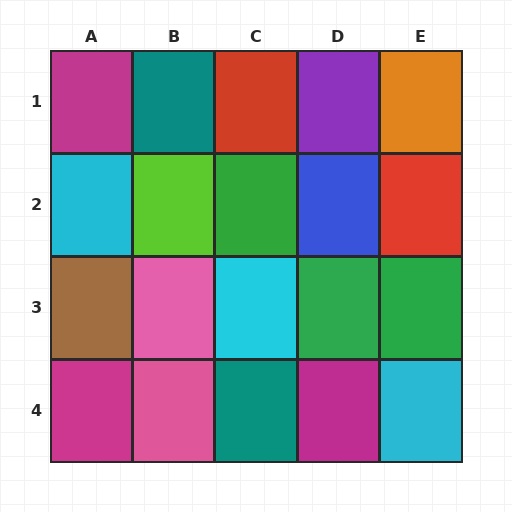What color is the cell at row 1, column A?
Magenta.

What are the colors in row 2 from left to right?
Cyan, lime, green, blue, red.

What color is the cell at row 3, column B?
Pink.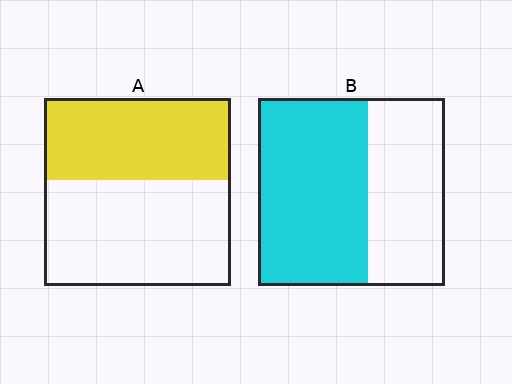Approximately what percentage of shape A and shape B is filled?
A is approximately 45% and B is approximately 60%.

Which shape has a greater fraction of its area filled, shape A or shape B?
Shape B.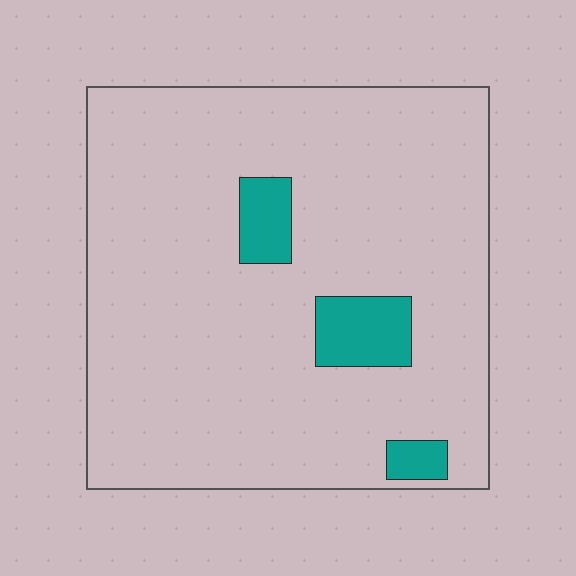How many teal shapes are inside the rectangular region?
3.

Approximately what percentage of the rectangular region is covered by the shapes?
Approximately 10%.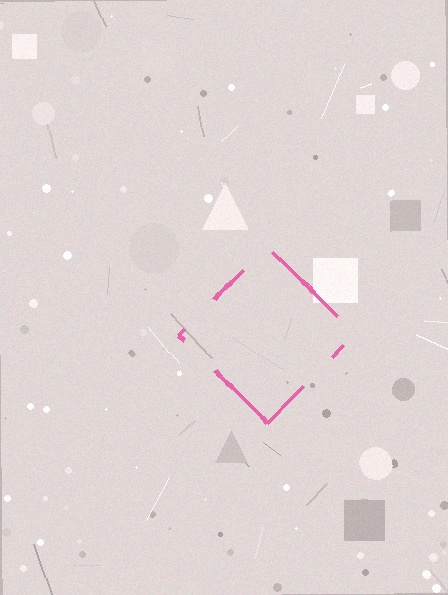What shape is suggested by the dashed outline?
The dashed outline suggests a diamond.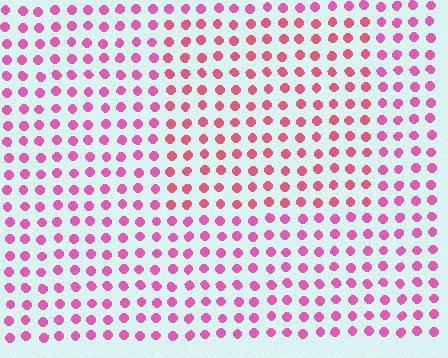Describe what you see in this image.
The image is filled with small pink elements in a uniform arrangement. A rectangle-shaped region is visible where the elements are tinted to a slightly different hue, forming a subtle color boundary.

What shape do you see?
I see a rectangle.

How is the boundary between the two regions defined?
The boundary is defined purely by a slight shift in hue (about 27 degrees). Spacing, size, and orientation are identical on both sides.